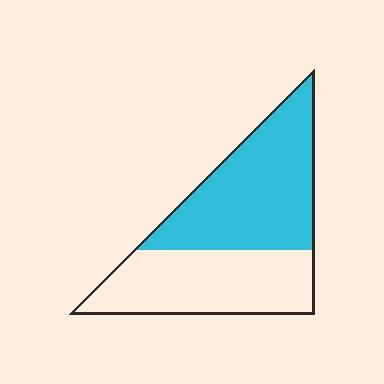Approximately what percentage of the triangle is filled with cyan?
Approximately 55%.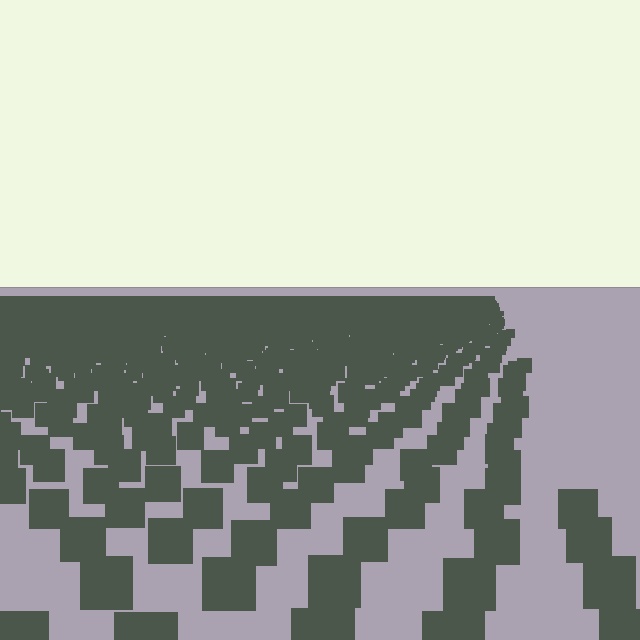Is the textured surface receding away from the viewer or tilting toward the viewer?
The surface is receding away from the viewer. Texture elements get smaller and denser toward the top.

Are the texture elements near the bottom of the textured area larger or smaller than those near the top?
Larger. Near the bottom, elements are closer to the viewer and appear at a bigger on-screen size.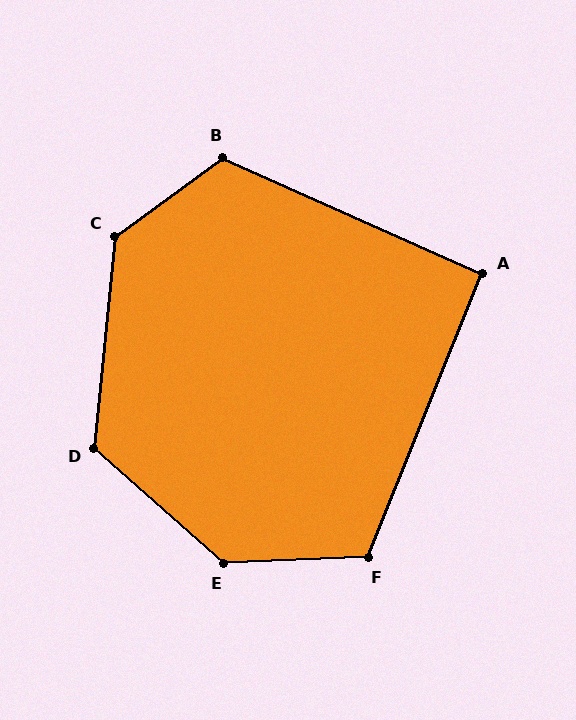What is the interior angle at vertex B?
Approximately 120 degrees (obtuse).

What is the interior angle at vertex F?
Approximately 114 degrees (obtuse).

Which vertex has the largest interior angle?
E, at approximately 136 degrees.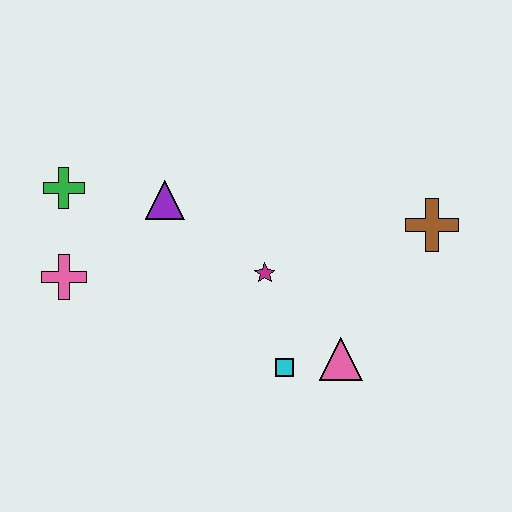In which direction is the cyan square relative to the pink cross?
The cyan square is to the right of the pink cross.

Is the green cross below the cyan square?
No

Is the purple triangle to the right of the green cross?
Yes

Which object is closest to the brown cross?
The pink triangle is closest to the brown cross.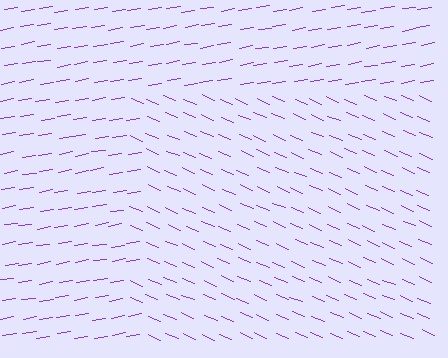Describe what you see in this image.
The image is filled with small purple line segments. A rectangle region in the image has lines oriented differently from the surrounding lines, creating a visible texture boundary.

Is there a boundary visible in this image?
Yes, there is a texture boundary formed by a change in line orientation.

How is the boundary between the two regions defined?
The boundary is defined purely by a change in line orientation (approximately 32 degrees difference). All lines are the same color and thickness.